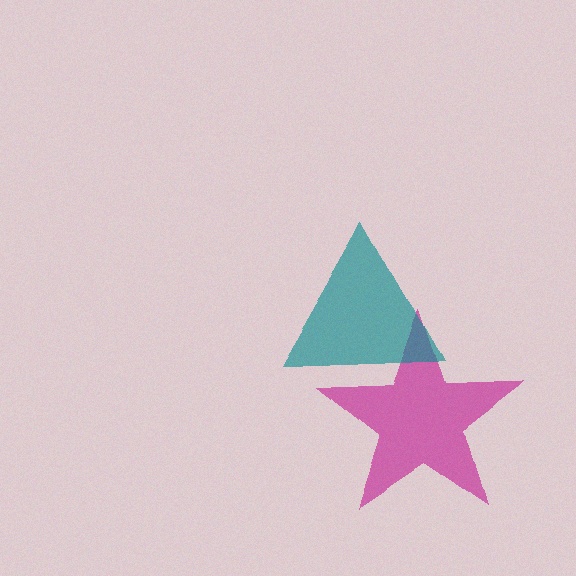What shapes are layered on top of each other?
The layered shapes are: a magenta star, a teal triangle.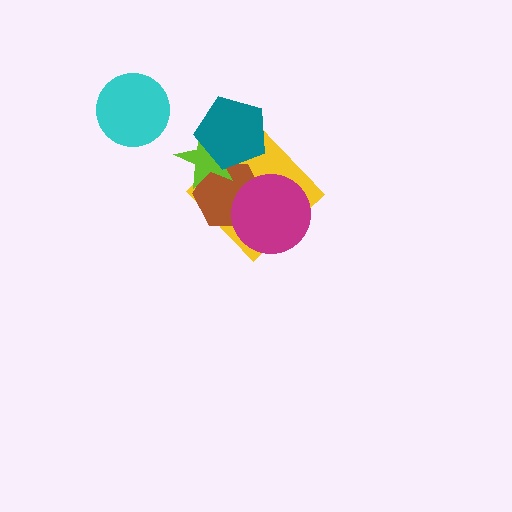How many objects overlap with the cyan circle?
0 objects overlap with the cyan circle.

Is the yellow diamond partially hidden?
Yes, it is partially covered by another shape.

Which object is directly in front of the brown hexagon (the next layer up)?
The magenta circle is directly in front of the brown hexagon.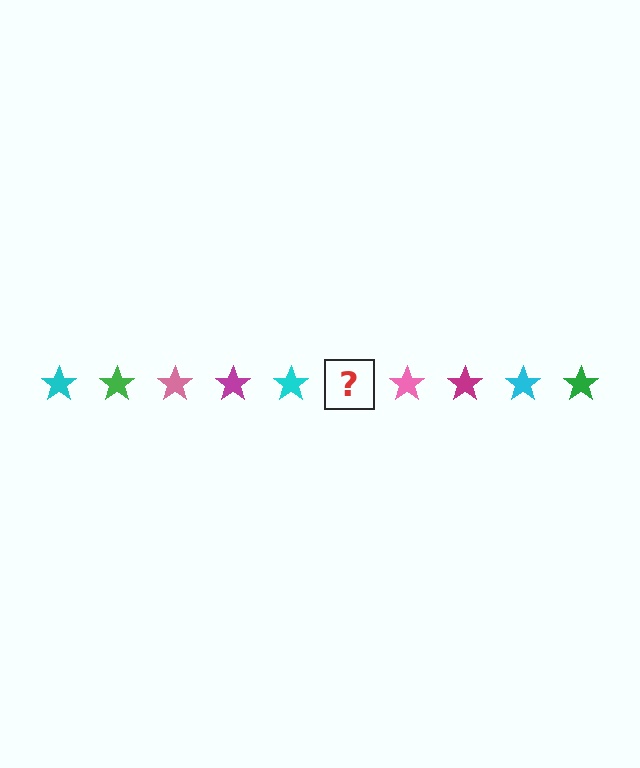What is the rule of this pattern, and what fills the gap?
The rule is that the pattern cycles through cyan, green, pink, magenta stars. The gap should be filled with a green star.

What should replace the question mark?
The question mark should be replaced with a green star.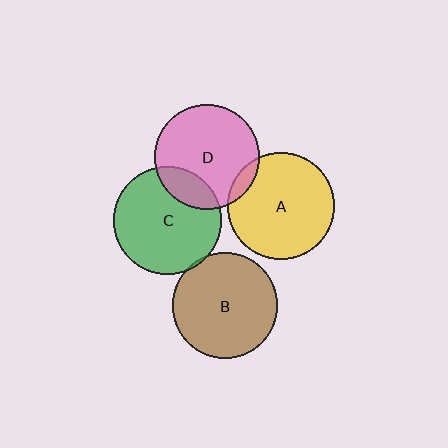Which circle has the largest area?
Circle C (green).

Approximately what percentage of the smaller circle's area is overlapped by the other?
Approximately 10%.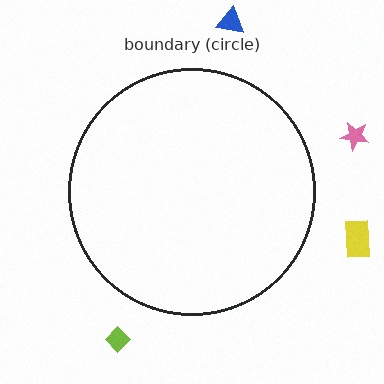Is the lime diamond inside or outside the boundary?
Outside.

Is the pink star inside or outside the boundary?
Outside.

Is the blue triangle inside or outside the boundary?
Outside.